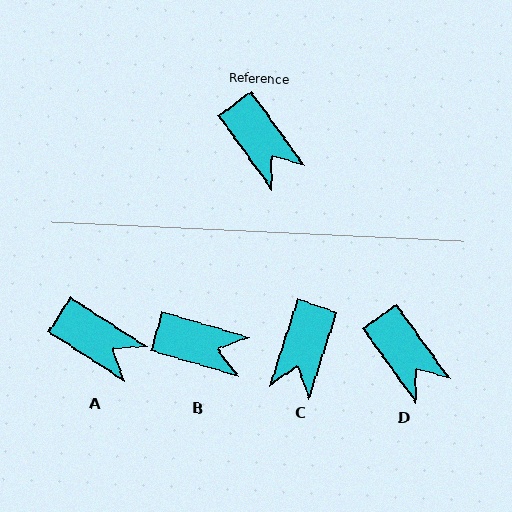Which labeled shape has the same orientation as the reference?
D.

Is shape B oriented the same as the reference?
No, it is off by about 38 degrees.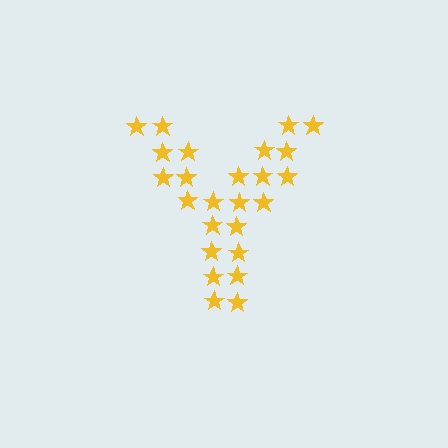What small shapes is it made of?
It is made of small stars.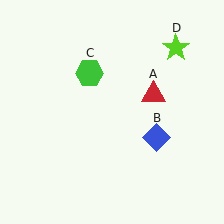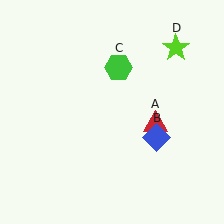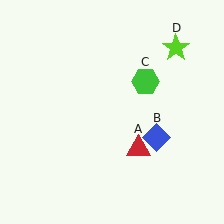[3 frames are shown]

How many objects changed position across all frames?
2 objects changed position: red triangle (object A), green hexagon (object C).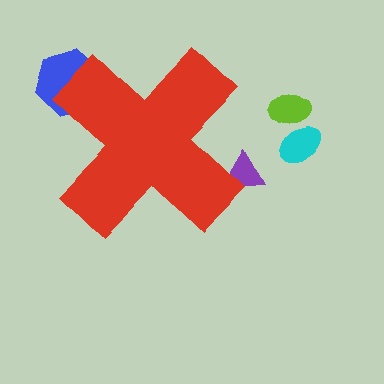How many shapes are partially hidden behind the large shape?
2 shapes are partially hidden.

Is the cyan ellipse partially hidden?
No, the cyan ellipse is fully visible.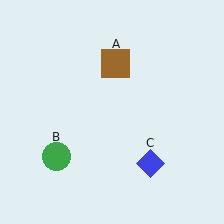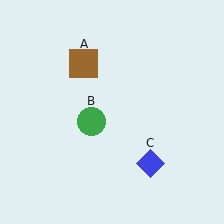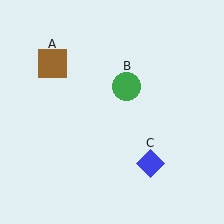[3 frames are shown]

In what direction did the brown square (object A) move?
The brown square (object A) moved left.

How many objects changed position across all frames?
2 objects changed position: brown square (object A), green circle (object B).